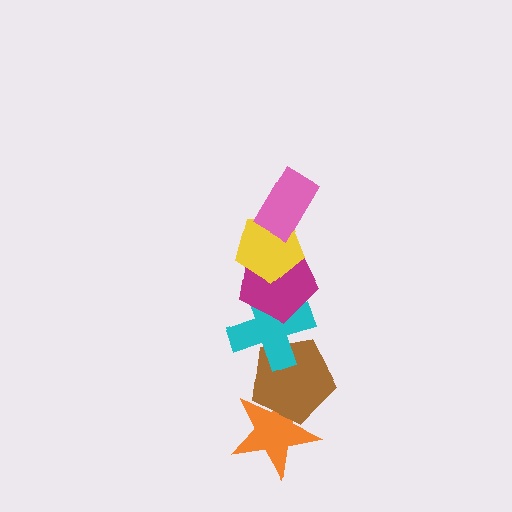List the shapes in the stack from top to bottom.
From top to bottom: the pink rectangle, the yellow pentagon, the magenta pentagon, the cyan cross, the brown pentagon, the orange star.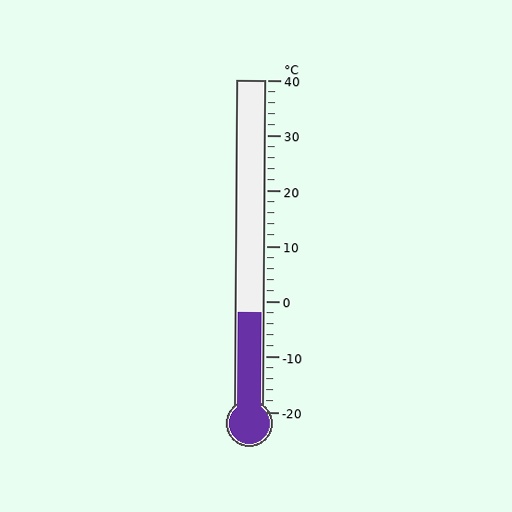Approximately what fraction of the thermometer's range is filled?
The thermometer is filled to approximately 30% of its range.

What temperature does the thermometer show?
The thermometer shows approximately -2°C.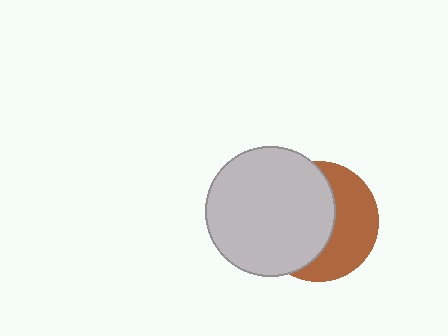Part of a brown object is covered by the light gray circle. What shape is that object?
It is a circle.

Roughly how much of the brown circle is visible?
A small part of it is visible (roughly 44%).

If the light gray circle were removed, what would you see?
You would see the complete brown circle.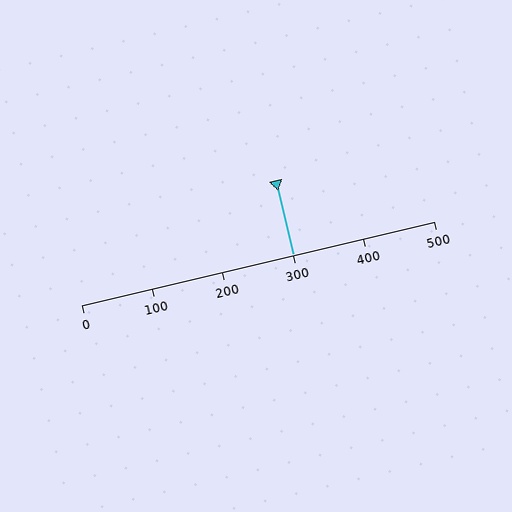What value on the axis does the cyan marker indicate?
The marker indicates approximately 300.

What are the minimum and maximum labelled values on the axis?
The axis runs from 0 to 500.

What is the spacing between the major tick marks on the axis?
The major ticks are spaced 100 apart.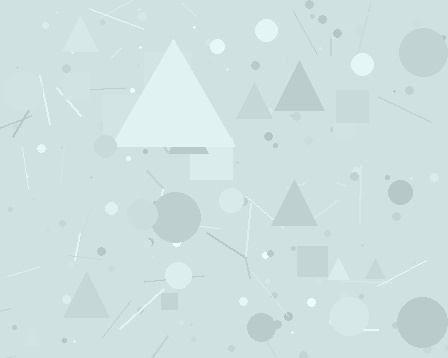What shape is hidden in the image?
A triangle is hidden in the image.